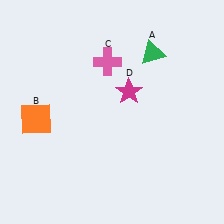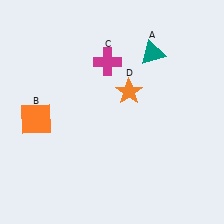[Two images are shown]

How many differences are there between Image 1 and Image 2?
There are 3 differences between the two images.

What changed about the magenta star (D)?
In Image 1, D is magenta. In Image 2, it changed to orange.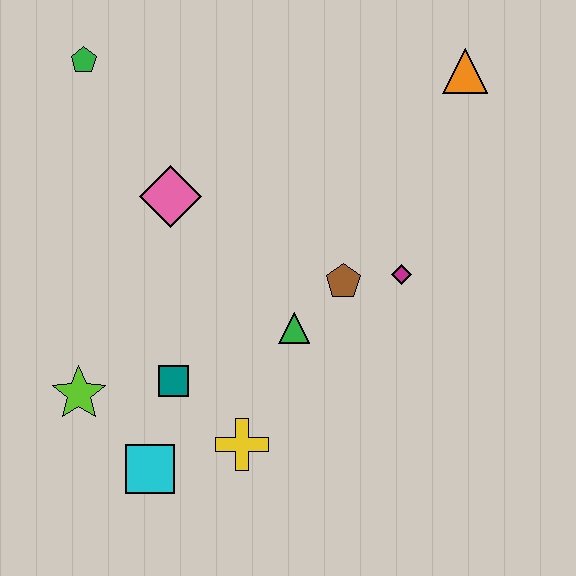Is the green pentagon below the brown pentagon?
No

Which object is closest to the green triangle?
The brown pentagon is closest to the green triangle.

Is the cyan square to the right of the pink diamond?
No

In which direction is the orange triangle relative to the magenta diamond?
The orange triangle is above the magenta diamond.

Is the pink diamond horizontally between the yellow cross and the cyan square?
Yes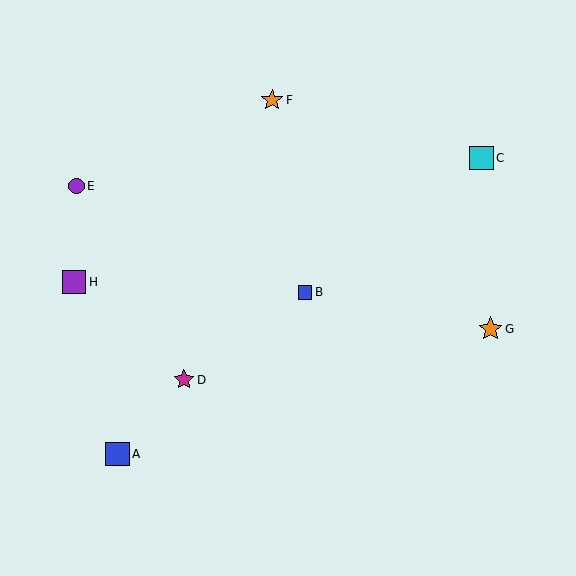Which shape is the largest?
The orange star (labeled G) is the largest.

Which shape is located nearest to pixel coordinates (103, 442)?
The blue square (labeled A) at (117, 454) is nearest to that location.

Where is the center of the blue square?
The center of the blue square is at (117, 454).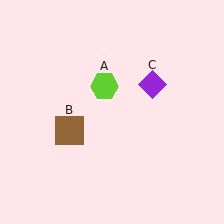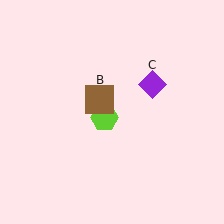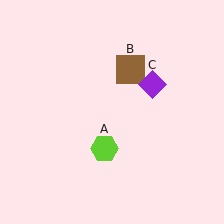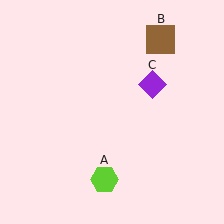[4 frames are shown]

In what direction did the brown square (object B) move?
The brown square (object B) moved up and to the right.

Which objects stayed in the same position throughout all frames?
Purple diamond (object C) remained stationary.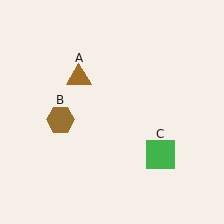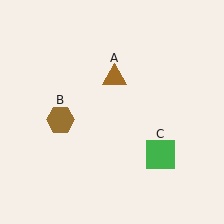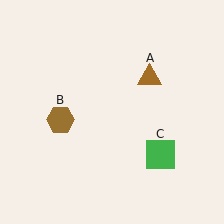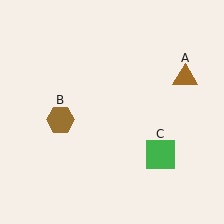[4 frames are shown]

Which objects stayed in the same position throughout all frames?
Brown hexagon (object B) and green square (object C) remained stationary.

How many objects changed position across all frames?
1 object changed position: brown triangle (object A).